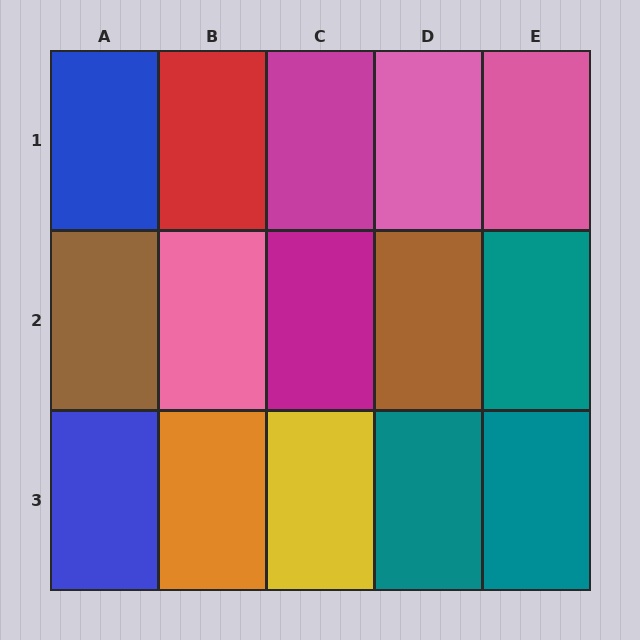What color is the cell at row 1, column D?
Pink.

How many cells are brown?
2 cells are brown.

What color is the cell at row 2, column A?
Brown.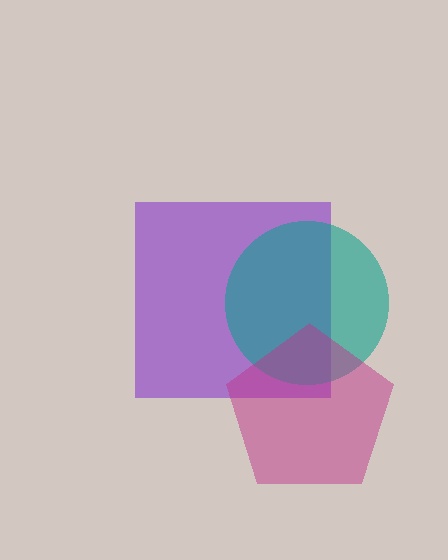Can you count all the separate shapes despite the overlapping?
Yes, there are 3 separate shapes.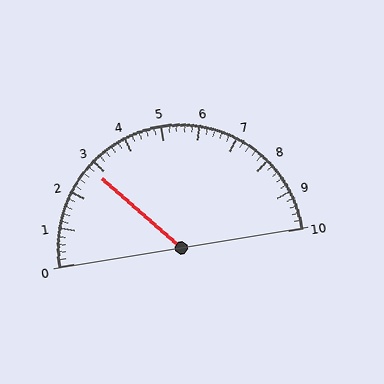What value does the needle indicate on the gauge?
The needle indicates approximately 2.8.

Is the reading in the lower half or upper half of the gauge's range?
The reading is in the lower half of the range (0 to 10).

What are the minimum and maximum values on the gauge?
The gauge ranges from 0 to 10.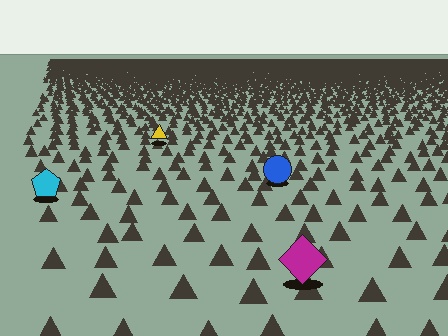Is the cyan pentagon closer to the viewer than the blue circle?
Yes. The cyan pentagon is closer — you can tell from the texture gradient: the ground texture is coarser near it.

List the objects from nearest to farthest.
From nearest to farthest: the magenta diamond, the cyan pentagon, the blue circle, the yellow triangle.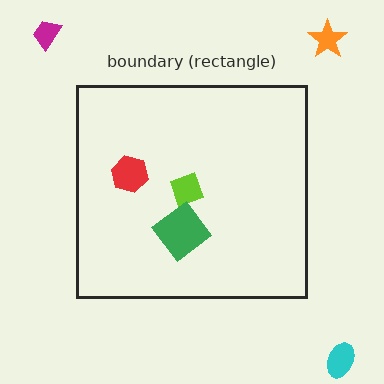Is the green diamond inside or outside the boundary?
Inside.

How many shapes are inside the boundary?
3 inside, 3 outside.